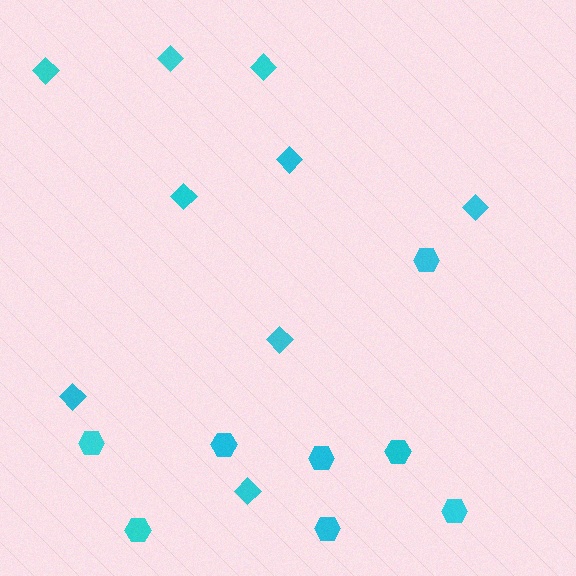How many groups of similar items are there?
There are 2 groups: one group of diamonds (9) and one group of hexagons (8).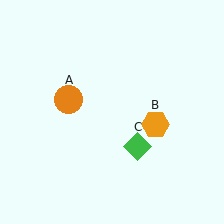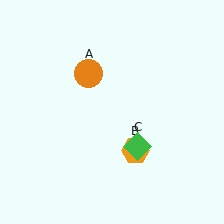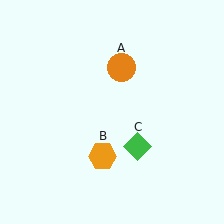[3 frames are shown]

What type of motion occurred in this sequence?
The orange circle (object A), orange hexagon (object B) rotated clockwise around the center of the scene.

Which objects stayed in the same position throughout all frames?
Green diamond (object C) remained stationary.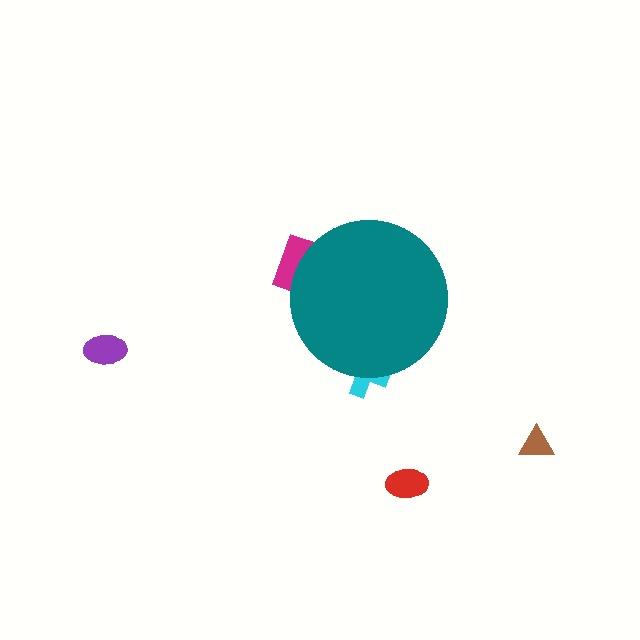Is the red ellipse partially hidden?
No, the red ellipse is fully visible.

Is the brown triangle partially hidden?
No, the brown triangle is fully visible.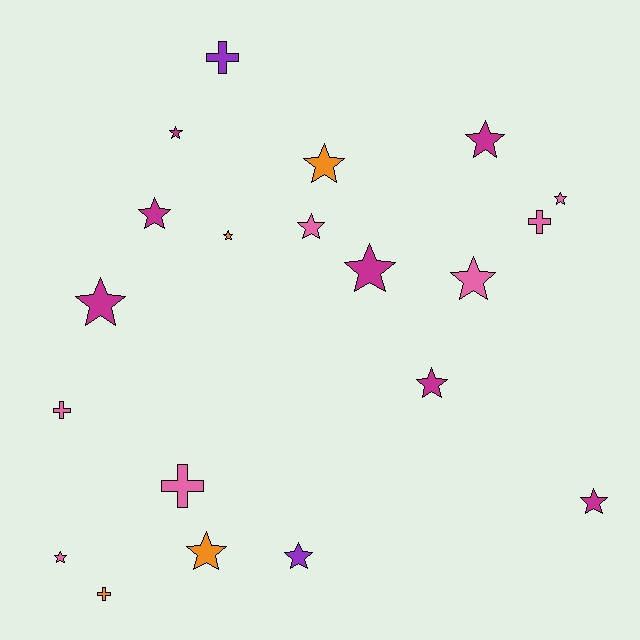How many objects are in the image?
There are 20 objects.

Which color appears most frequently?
Pink, with 7 objects.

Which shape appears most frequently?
Star, with 15 objects.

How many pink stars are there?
There are 4 pink stars.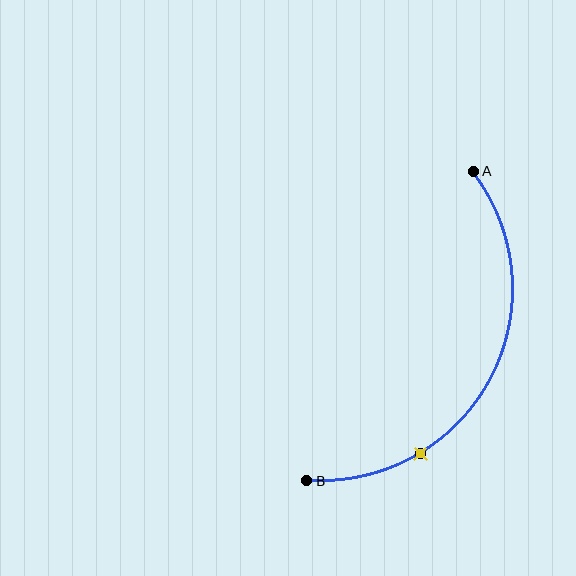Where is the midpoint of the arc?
The arc midpoint is the point on the curve farthest from the straight line joining A and B. It sits to the right of that line.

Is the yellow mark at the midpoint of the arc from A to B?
No. The yellow mark lies on the arc but is closer to endpoint B. The arc midpoint would be at the point on the curve equidistant along the arc from both A and B.